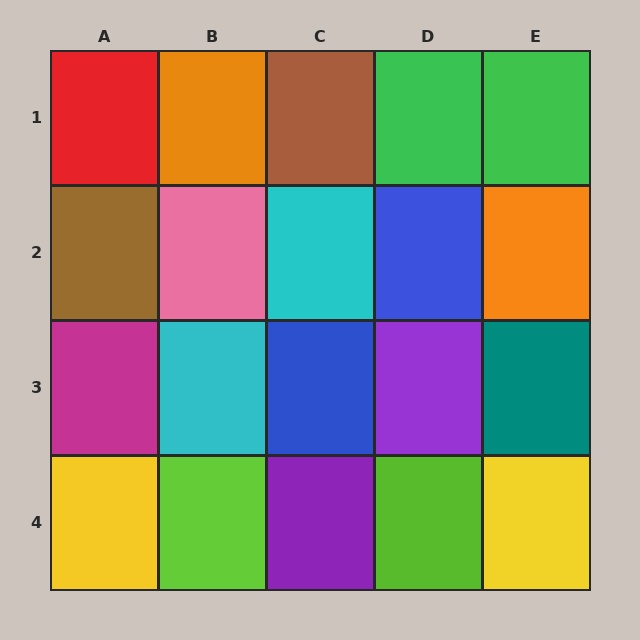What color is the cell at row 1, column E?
Green.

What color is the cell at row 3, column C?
Blue.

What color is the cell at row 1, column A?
Red.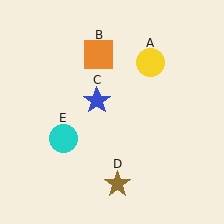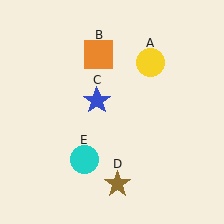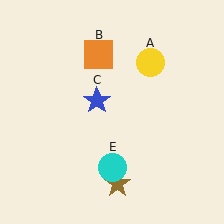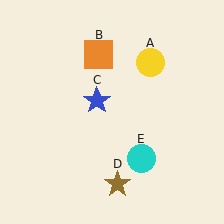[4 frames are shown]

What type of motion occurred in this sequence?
The cyan circle (object E) rotated counterclockwise around the center of the scene.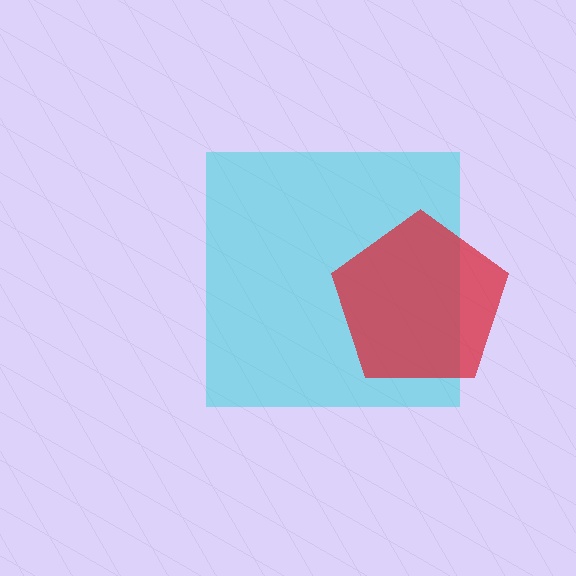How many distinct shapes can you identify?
There are 2 distinct shapes: a cyan square, a red pentagon.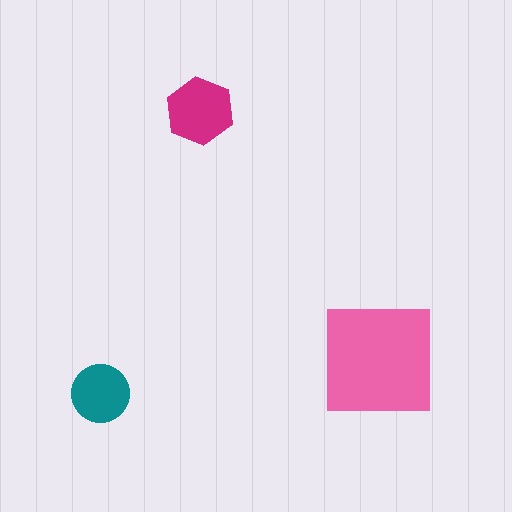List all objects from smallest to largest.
The teal circle, the magenta hexagon, the pink square.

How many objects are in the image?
There are 3 objects in the image.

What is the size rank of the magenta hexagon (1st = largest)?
2nd.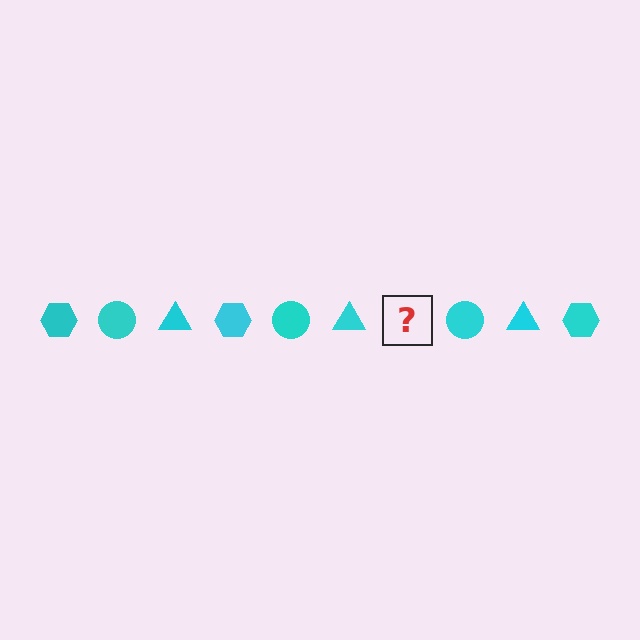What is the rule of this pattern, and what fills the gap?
The rule is that the pattern cycles through hexagon, circle, triangle shapes in cyan. The gap should be filled with a cyan hexagon.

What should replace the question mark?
The question mark should be replaced with a cyan hexagon.